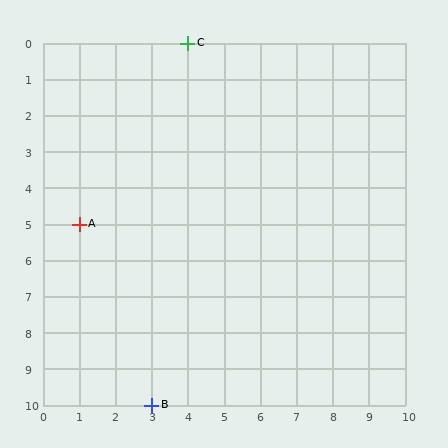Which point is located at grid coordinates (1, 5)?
Point A is at (1, 5).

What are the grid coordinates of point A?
Point A is at grid coordinates (1, 5).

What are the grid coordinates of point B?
Point B is at grid coordinates (3, 10).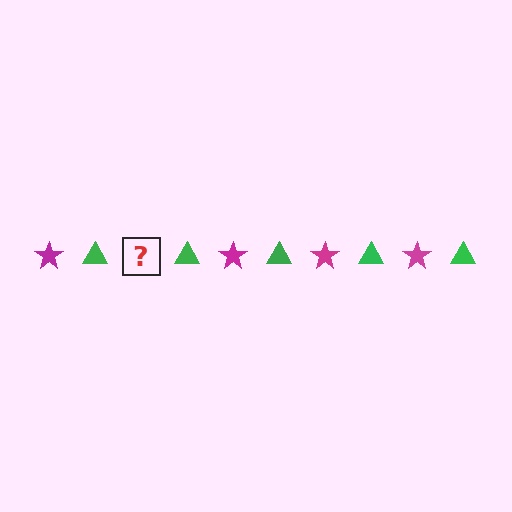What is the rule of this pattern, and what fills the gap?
The rule is that the pattern alternates between magenta star and green triangle. The gap should be filled with a magenta star.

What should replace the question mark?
The question mark should be replaced with a magenta star.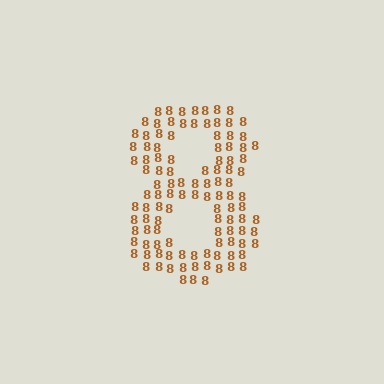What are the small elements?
The small elements are digit 8's.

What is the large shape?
The large shape is the digit 8.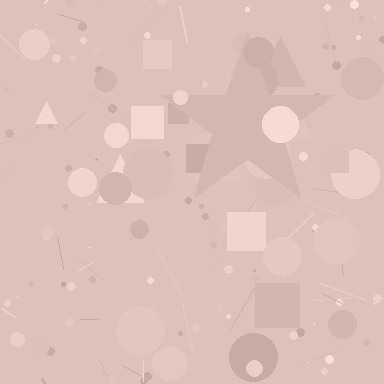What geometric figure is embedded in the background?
A star is embedded in the background.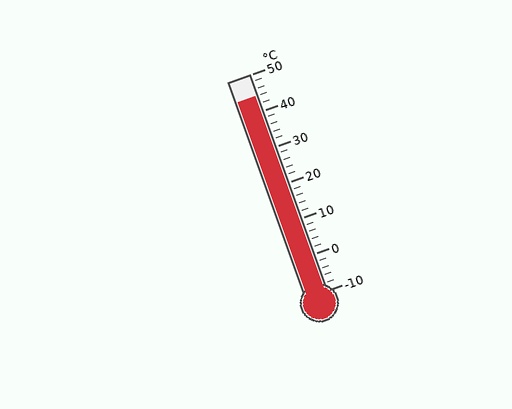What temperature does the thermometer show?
The thermometer shows approximately 44°C.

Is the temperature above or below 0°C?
The temperature is above 0°C.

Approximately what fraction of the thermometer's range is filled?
The thermometer is filled to approximately 90% of its range.